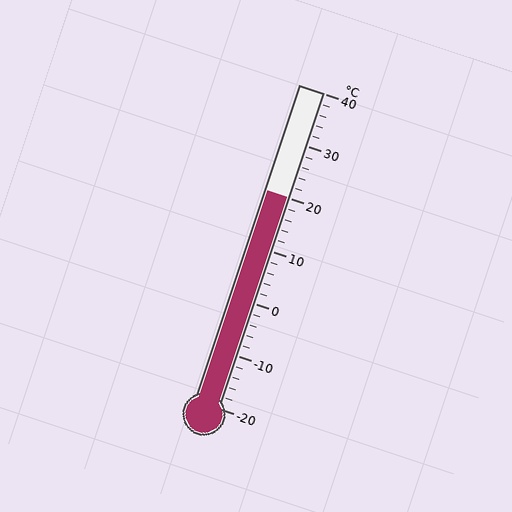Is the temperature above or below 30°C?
The temperature is below 30°C.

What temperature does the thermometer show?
The thermometer shows approximately 20°C.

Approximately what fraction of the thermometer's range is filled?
The thermometer is filled to approximately 65% of its range.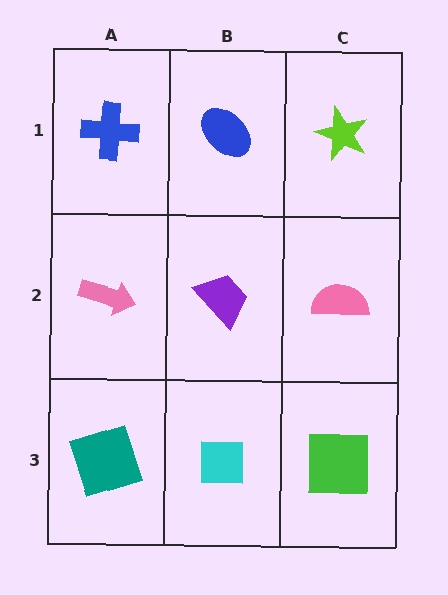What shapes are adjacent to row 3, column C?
A pink semicircle (row 2, column C), a cyan square (row 3, column B).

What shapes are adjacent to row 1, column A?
A pink arrow (row 2, column A), a blue ellipse (row 1, column B).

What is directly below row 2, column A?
A teal square.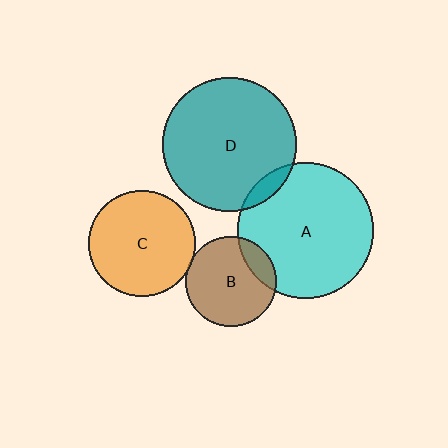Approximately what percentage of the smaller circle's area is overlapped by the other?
Approximately 15%.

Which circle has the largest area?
Circle A (cyan).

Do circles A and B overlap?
Yes.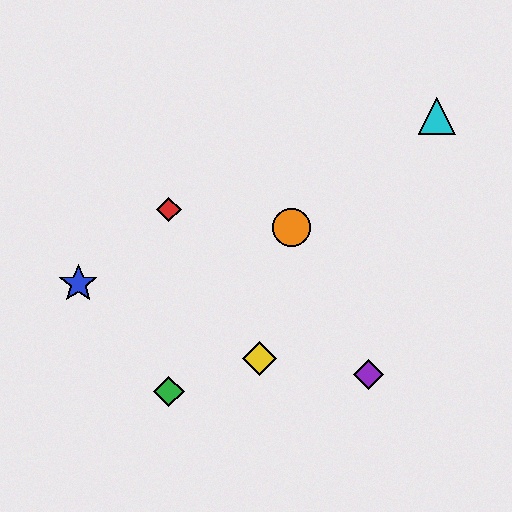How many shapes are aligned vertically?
2 shapes (the red diamond, the green diamond) are aligned vertically.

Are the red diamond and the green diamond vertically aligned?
Yes, both are at x≈169.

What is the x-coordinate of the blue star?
The blue star is at x≈78.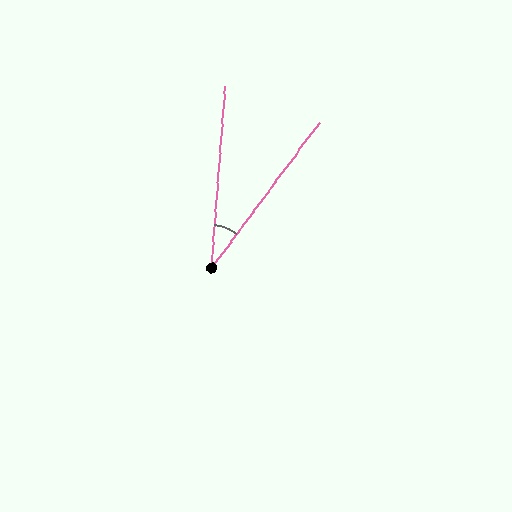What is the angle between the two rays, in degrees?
Approximately 32 degrees.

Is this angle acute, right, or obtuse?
It is acute.